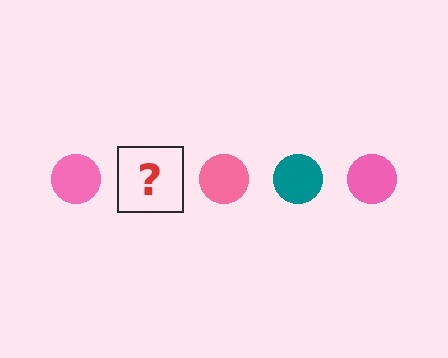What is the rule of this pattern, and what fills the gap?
The rule is that the pattern cycles through pink, teal circles. The gap should be filled with a teal circle.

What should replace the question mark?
The question mark should be replaced with a teal circle.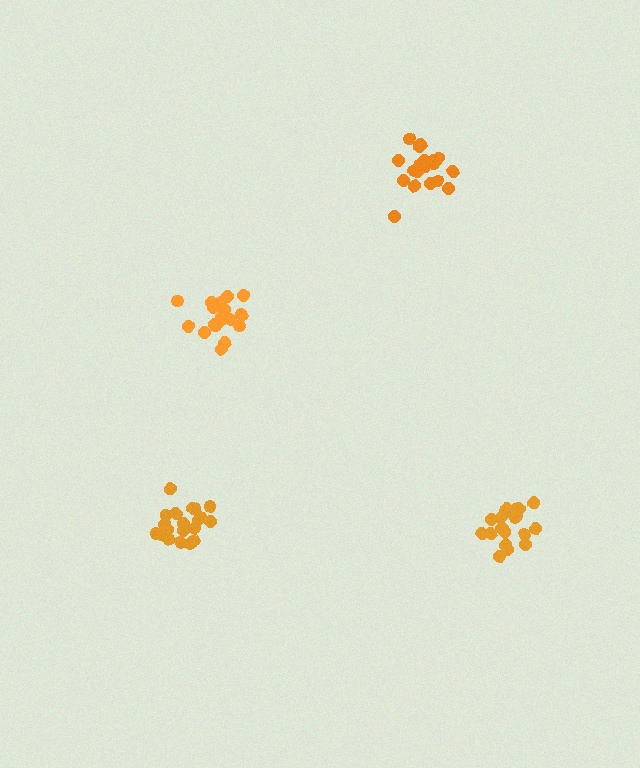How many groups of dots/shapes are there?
There are 4 groups.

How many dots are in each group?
Group 1: 20 dots, Group 2: 21 dots, Group 3: 20 dots, Group 4: 21 dots (82 total).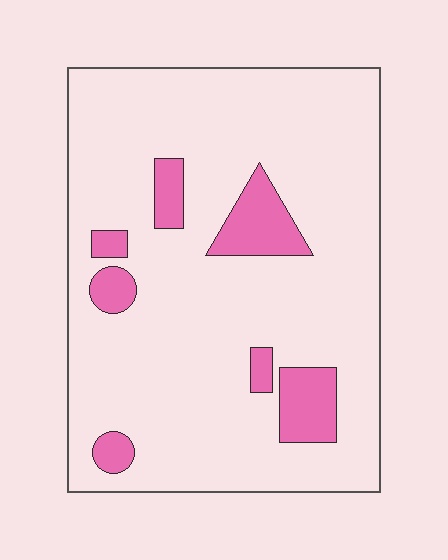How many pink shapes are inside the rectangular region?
7.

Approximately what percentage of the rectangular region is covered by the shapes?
Approximately 15%.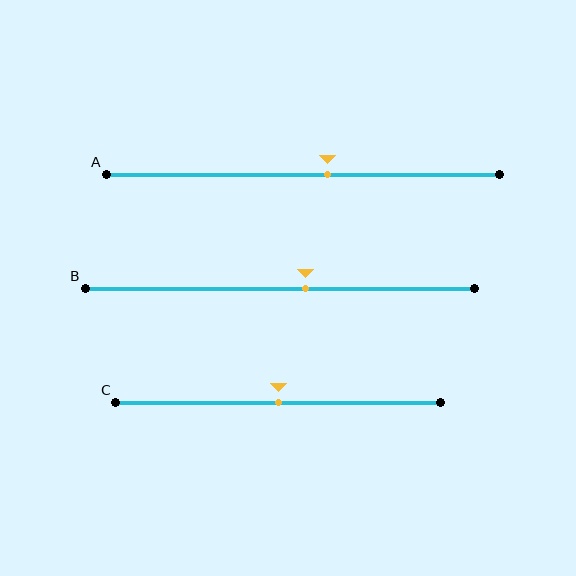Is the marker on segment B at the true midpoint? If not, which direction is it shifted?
No, the marker on segment B is shifted to the right by about 7% of the segment length.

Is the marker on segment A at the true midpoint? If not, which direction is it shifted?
No, the marker on segment A is shifted to the right by about 6% of the segment length.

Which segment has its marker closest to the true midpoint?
Segment C has its marker closest to the true midpoint.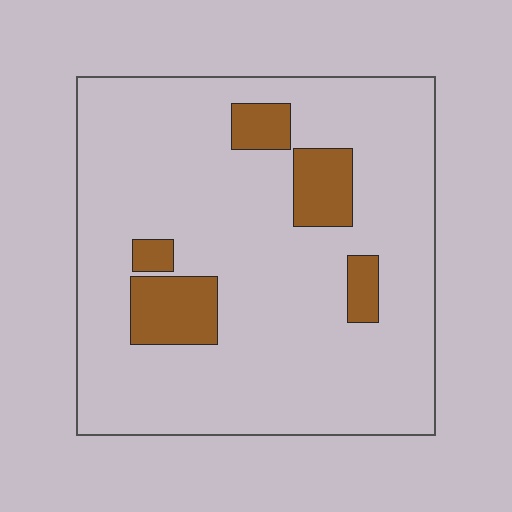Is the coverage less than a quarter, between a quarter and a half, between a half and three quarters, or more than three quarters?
Less than a quarter.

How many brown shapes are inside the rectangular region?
5.